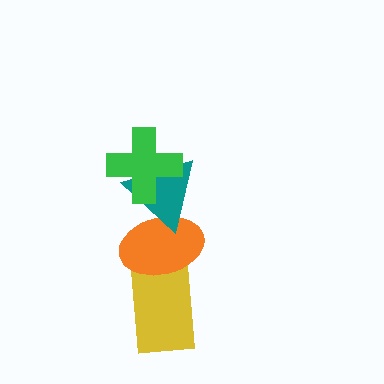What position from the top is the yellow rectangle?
The yellow rectangle is 4th from the top.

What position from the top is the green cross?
The green cross is 1st from the top.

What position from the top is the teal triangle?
The teal triangle is 2nd from the top.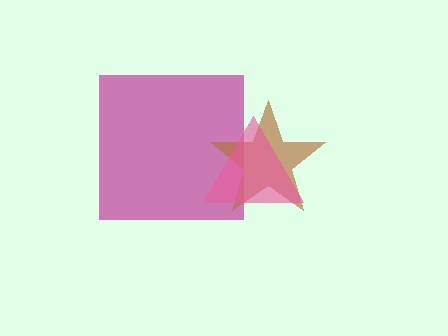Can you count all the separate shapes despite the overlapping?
Yes, there are 3 separate shapes.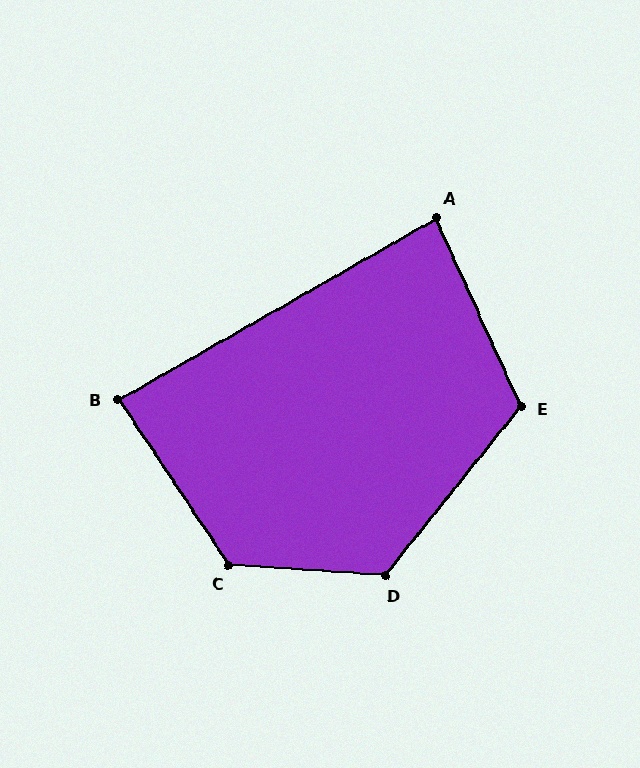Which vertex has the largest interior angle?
C, at approximately 128 degrees.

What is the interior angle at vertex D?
Approximately 125 degrees (obtuse).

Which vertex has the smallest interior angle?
A, at approximately 85 degrees.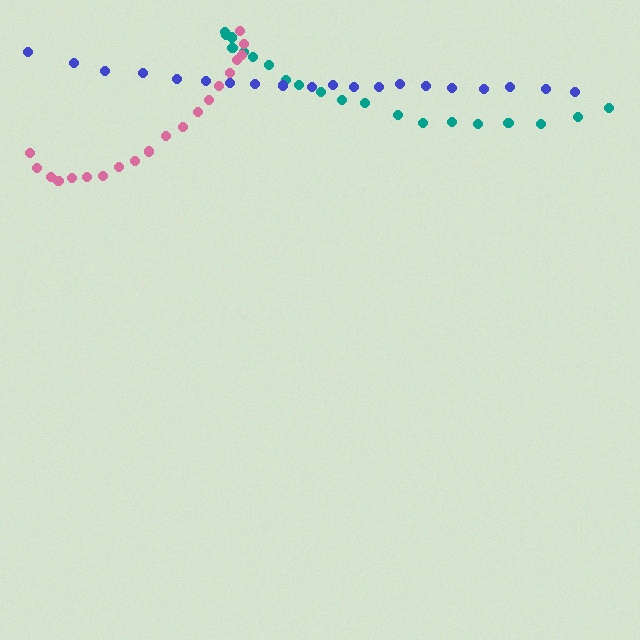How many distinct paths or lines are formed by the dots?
There are 3 distinct paths.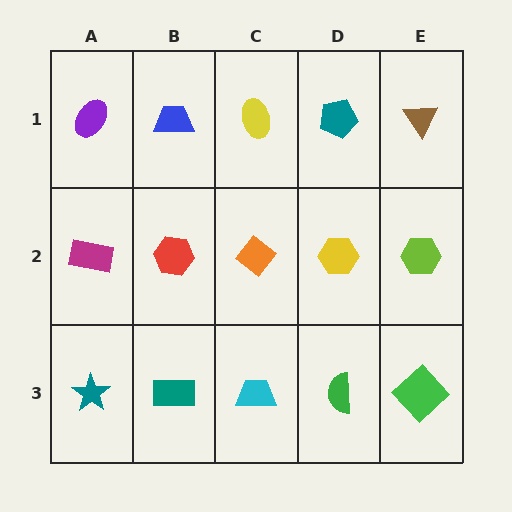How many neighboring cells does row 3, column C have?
3.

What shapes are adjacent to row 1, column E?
A lime hexagon (row 2, column E), a teal pentagon (row 1, column D).